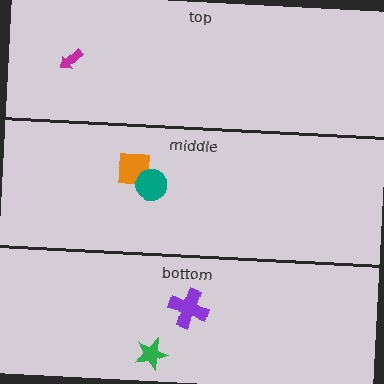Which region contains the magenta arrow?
The top region.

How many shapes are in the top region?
1.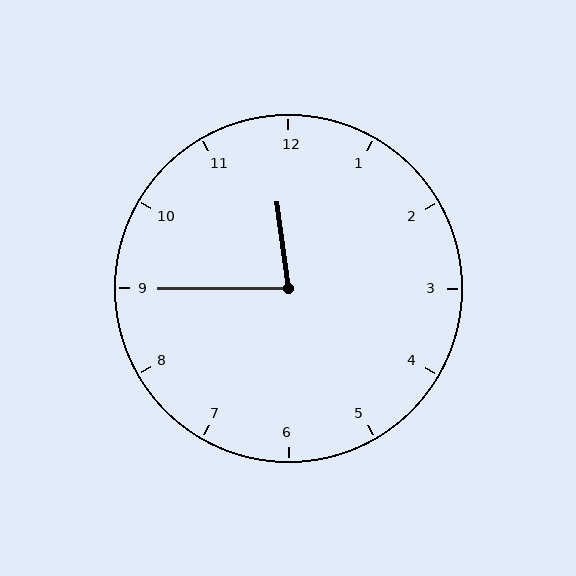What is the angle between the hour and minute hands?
Approximately 82 degrees.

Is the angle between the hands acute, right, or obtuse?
It is acute.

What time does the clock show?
11:45.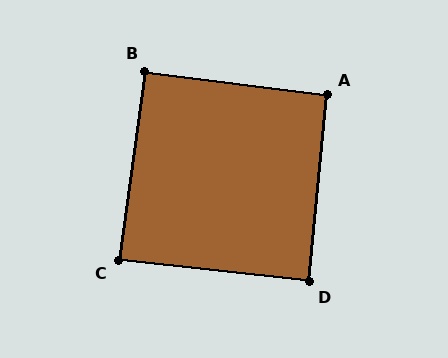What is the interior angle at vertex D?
Approximately 89 degrees (approximately right).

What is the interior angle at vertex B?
Approximately 91 degrees (approximately right).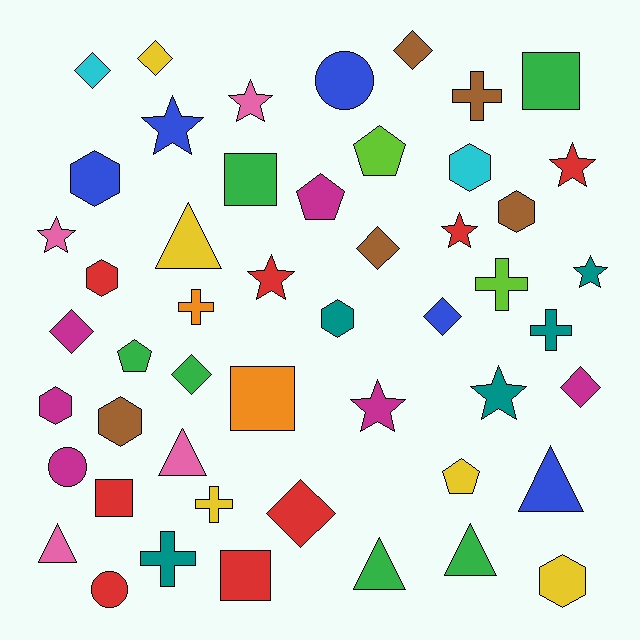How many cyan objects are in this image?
There are 2 cyan objects.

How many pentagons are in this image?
There are 4 pentagons.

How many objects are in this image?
There are 50 objects.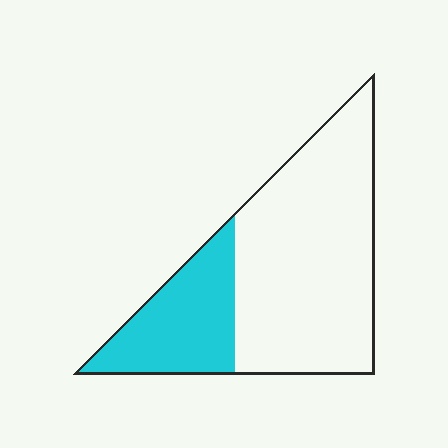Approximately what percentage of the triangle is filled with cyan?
Approximately 30%.